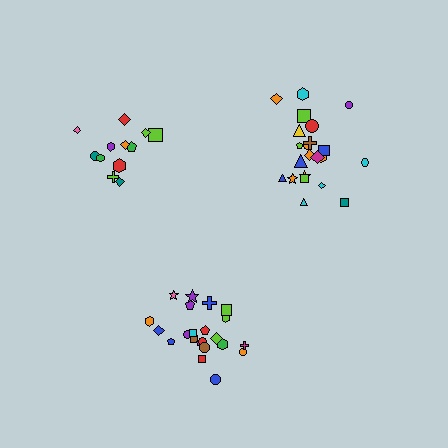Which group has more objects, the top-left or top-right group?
The top-right group.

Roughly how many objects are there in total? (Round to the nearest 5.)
Roughly 55 objects in total.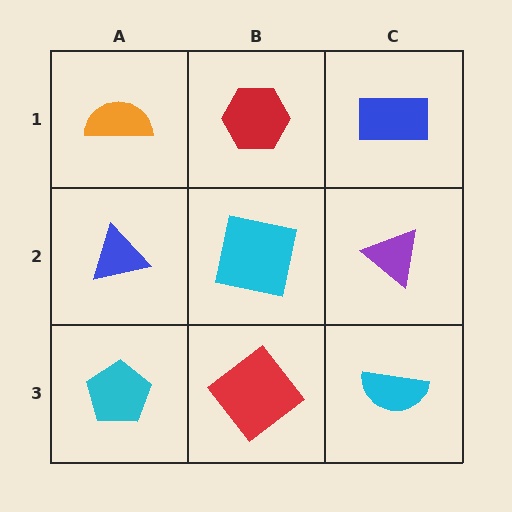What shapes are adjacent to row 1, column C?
A purple triangle (row 2, column C), a red hexagon (row 1, column B).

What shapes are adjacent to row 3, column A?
A blue triangle (row 2, column A), a red diamond (row 3, column B).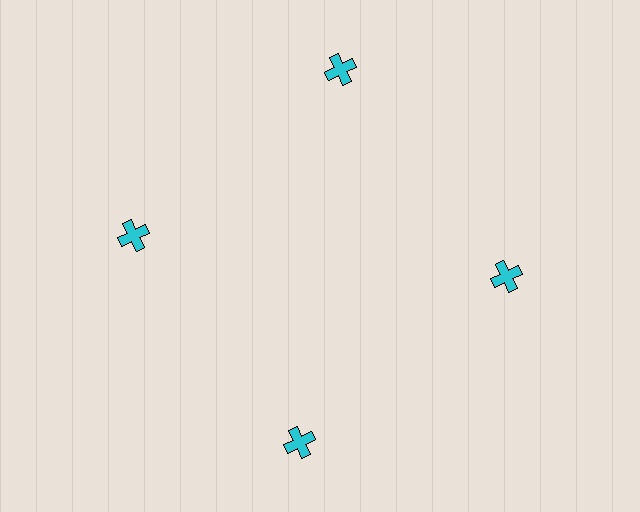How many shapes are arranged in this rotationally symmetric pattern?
There are 4 shapes, arranged in 4 groups of 1.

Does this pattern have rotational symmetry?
Yes, this pattern has 4-fold rotational symmetry. It looks the same after rotating 90 degrees around the center.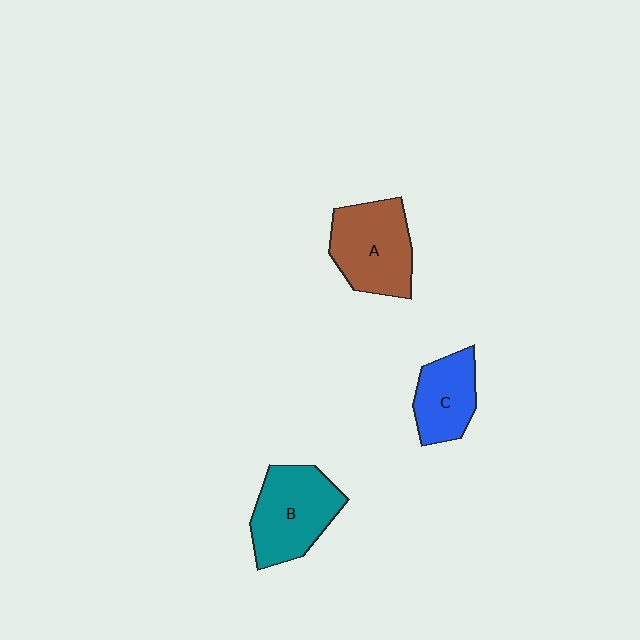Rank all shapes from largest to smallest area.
From largest to smallest: B (teal), A (brown), C (blue).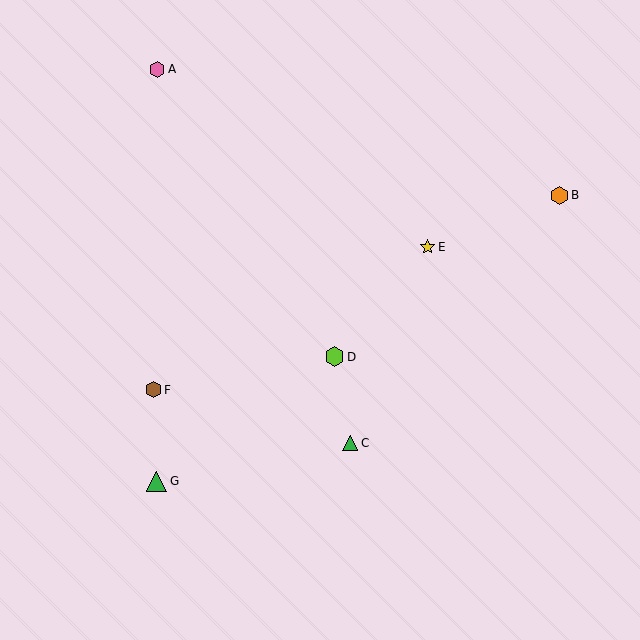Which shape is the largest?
The green triangle (labeled G) is the largest.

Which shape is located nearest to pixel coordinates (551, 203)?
The orange hexagon (labeled B) at (560, 195) is nearest to that location.